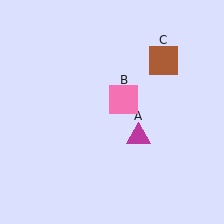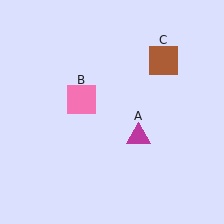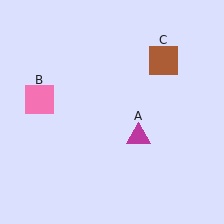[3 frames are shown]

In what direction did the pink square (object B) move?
The pink square (object B) moved left.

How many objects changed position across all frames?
1 object changed position: pink square (object B).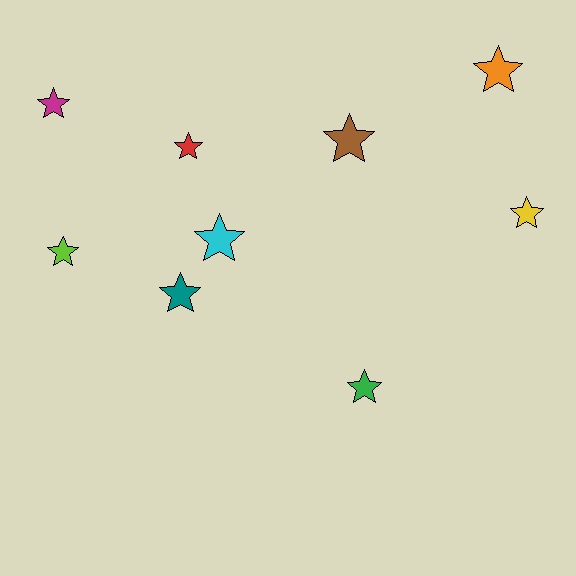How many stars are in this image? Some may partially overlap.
There are 9 stars.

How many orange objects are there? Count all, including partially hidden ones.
There is 1 orange object.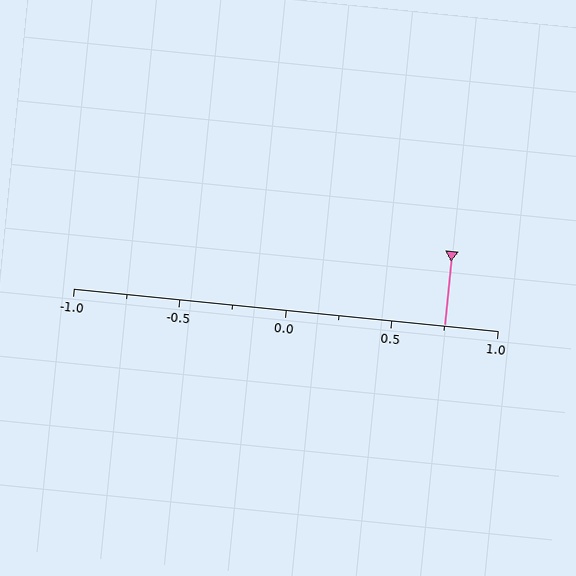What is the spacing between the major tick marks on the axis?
The major ticks are spaced 0.5 apart.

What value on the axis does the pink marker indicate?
The marker indicates approximately 0.75.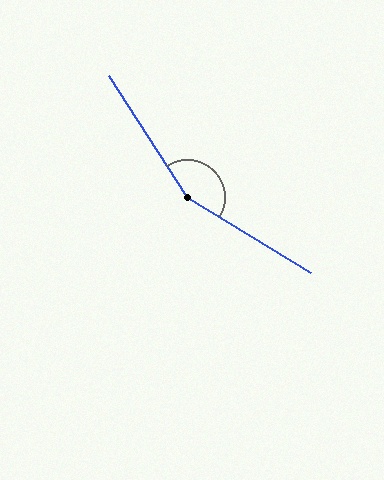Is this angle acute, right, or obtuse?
It is obtuse.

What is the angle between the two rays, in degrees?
Approximately 154 degrees.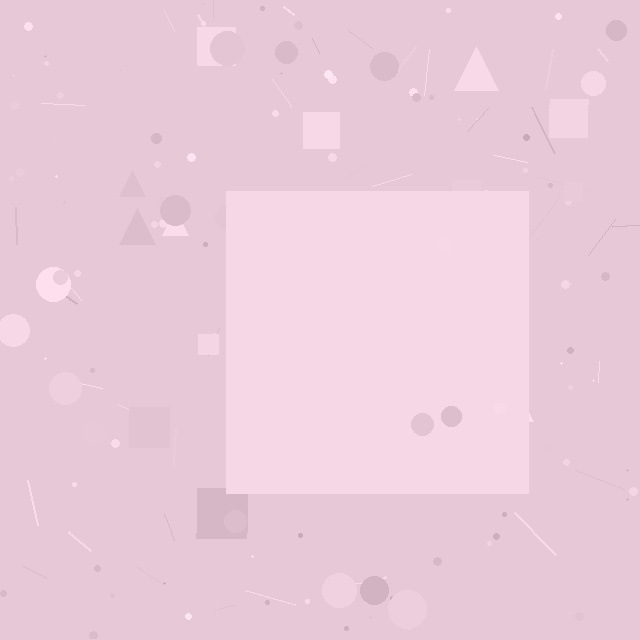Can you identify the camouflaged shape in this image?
The camouflaged shape is a square.